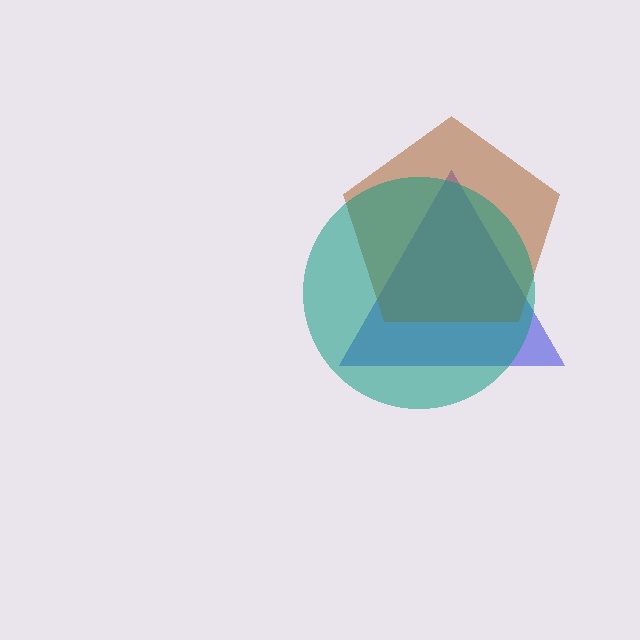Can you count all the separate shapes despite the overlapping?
Yes, there are 3 separate shapes.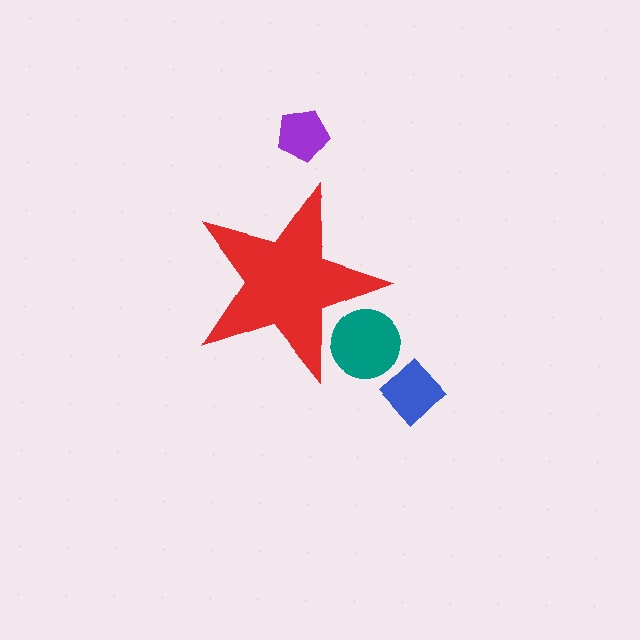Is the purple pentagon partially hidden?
No, the purple pentagon is fully visible.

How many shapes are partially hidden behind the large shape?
1 shape is partially hidden.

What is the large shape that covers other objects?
A red star.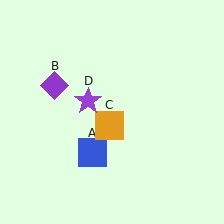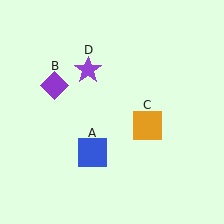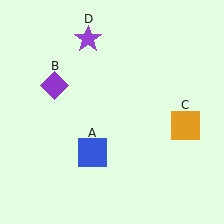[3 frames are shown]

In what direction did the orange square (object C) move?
The orange square (object C) moved right.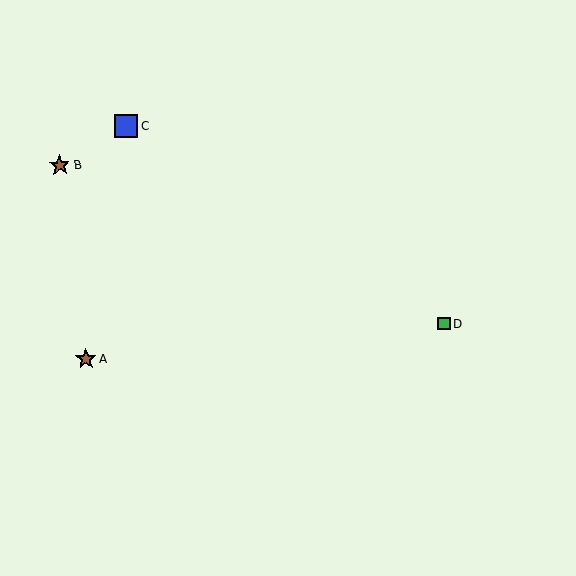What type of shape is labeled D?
Shape D is a green square.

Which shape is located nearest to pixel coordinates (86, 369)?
The brown star (labeled A) at (86, 359) is nearest to that location.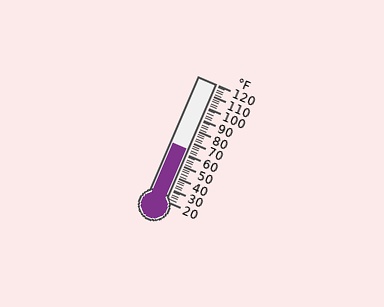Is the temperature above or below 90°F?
The temperature is below 90°F.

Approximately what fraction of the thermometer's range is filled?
The thermometer is filled to approximately 45% of its range.